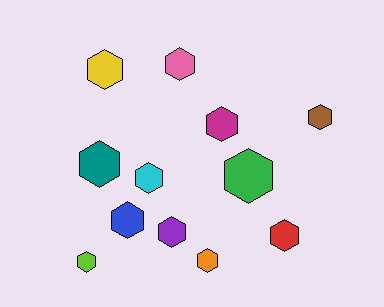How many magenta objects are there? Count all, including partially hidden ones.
There is 1 magenta object.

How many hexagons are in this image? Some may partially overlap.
There are 12 hexagons.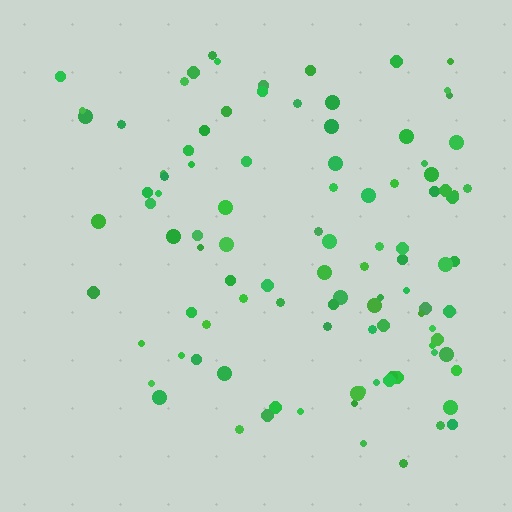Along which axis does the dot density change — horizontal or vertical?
Horizontal.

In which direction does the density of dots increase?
From left to right, with the right side densest.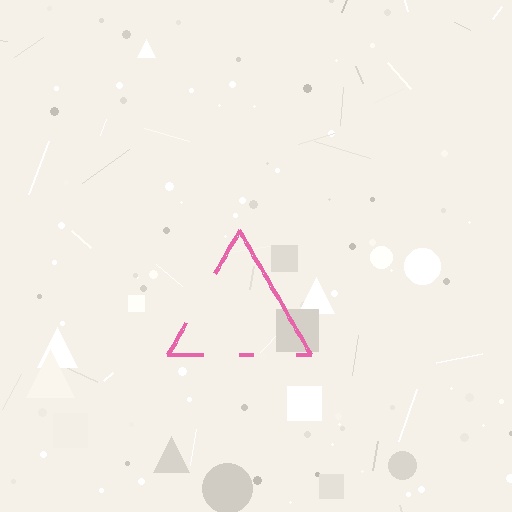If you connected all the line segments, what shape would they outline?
They would outline a triangle.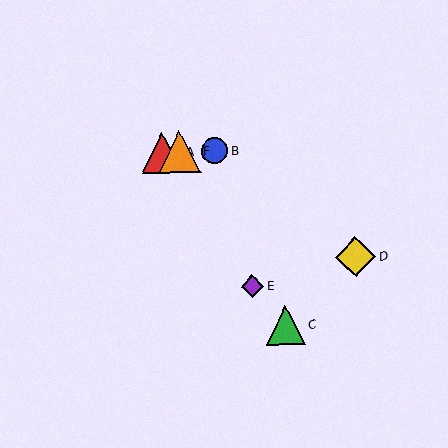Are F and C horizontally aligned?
No, F is at y≈152 and C is at y≈325.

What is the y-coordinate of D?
Object D is at y≈257.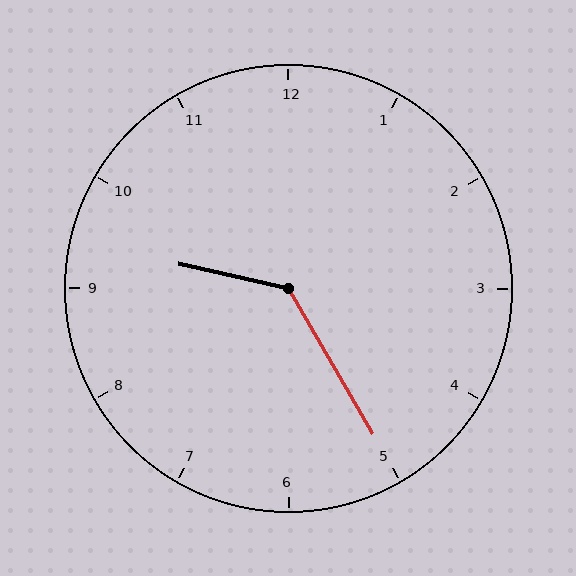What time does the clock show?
9:25.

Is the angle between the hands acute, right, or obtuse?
It is obtuse.